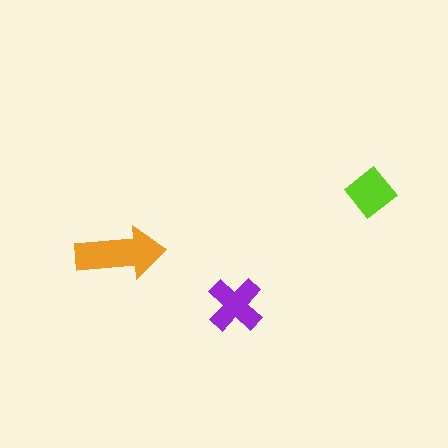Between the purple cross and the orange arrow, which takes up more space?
The orange arrow.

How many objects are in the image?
There are 3 objects in the image.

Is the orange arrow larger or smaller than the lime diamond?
Larger.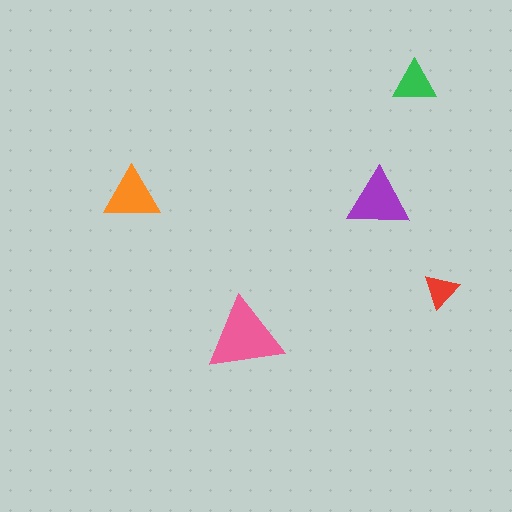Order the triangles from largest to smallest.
the pink one, the purple one, the orange one, the green one, the red one.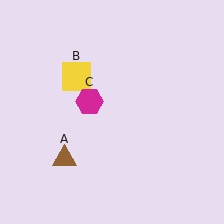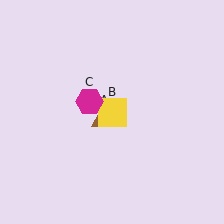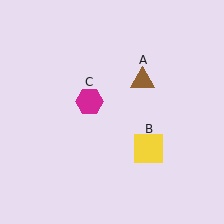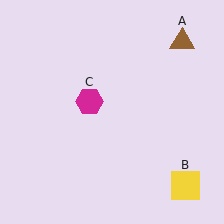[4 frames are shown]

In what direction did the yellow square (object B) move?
The yellow square (object B) moved down and to the right.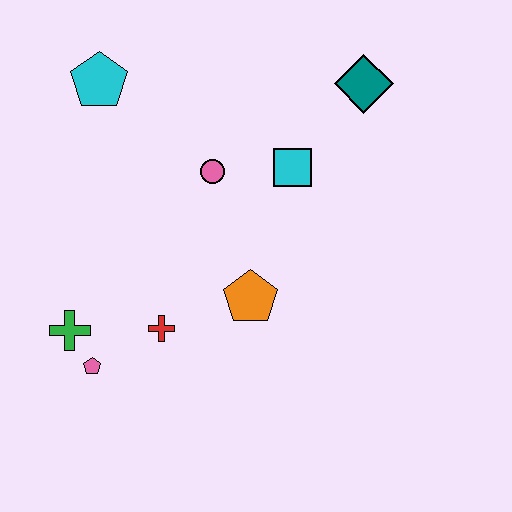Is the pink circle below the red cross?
No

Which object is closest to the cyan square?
The pink circle is closest to the cyan square.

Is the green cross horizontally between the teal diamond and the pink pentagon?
No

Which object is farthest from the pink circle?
The pink pentagon is farthest from the pink circle.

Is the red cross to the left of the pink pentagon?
No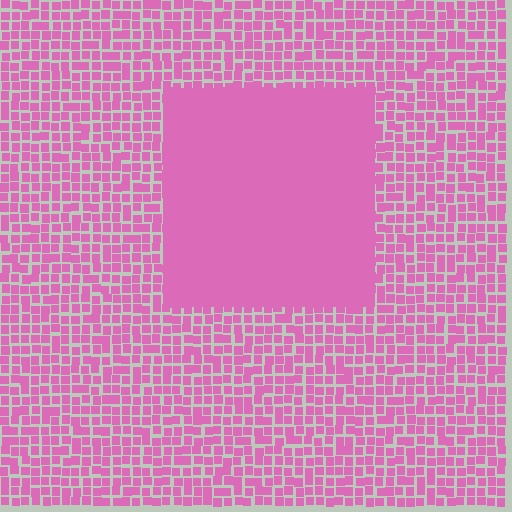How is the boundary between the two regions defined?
The boundary is defined by a change in element density (approximately 2.2x ratio). All elements are the same color, size, and shape.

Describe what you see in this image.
The image contains small pink elements arranged at two different densities. A rectangle-shaped region is visible where the elements are more densely packed than the surrounding area.